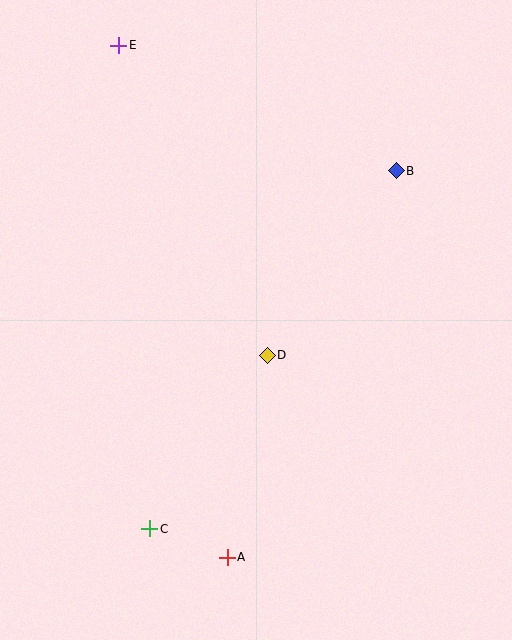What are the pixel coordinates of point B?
Point B is at (396, 171).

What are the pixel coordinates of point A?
Point A is at (227, 557).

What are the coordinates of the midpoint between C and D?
The midpoint between C and D is at (209, 442).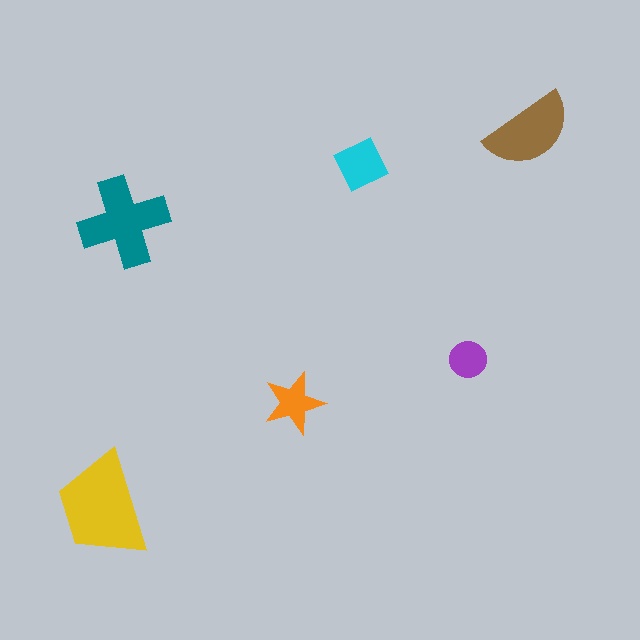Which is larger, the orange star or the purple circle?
The orange star.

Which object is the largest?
The yellow trapezoid.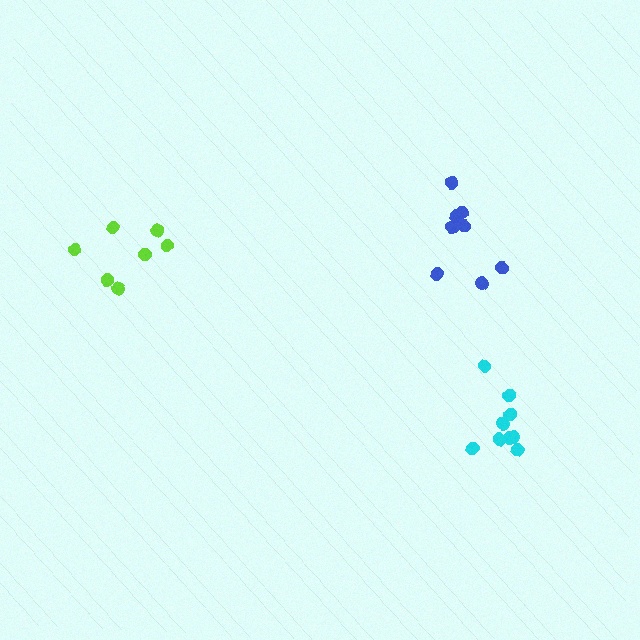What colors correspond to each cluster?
The clusters are colored: lime, cyan, blue.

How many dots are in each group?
Group 1: 7 dots, Group 2: 9 dots, Group 3: 9 dots (25 total).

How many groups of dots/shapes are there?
There are 3 groups.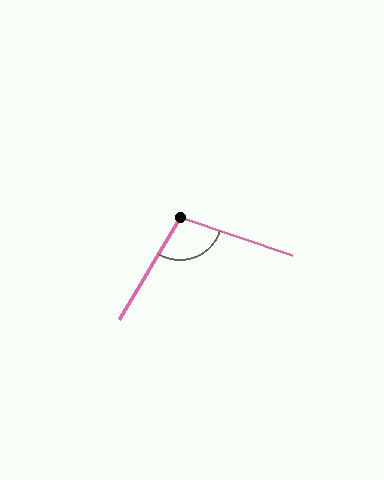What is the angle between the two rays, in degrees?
Approximately 102 degrees.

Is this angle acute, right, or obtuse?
It is obtuse.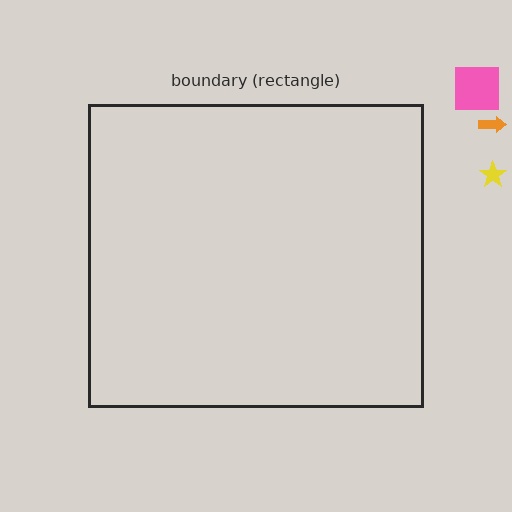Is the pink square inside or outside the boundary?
Outside.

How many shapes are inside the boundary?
0 inside, 3 outside.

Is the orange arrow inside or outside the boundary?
Outside.